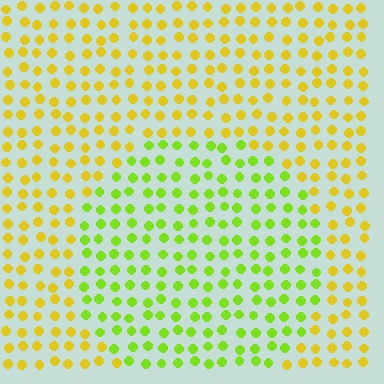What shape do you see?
I see a circle.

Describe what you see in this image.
The image is filled with small yellow elements in a uniform arrangement. A circle-shaped region is visible where the elements are tinted to a slightly different hue, forming a subtle color boundary.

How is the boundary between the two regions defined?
The boundary is defined purely by a slight shift in hue (about 39 degrees). Spacing, size, and orientation are identical on both sides.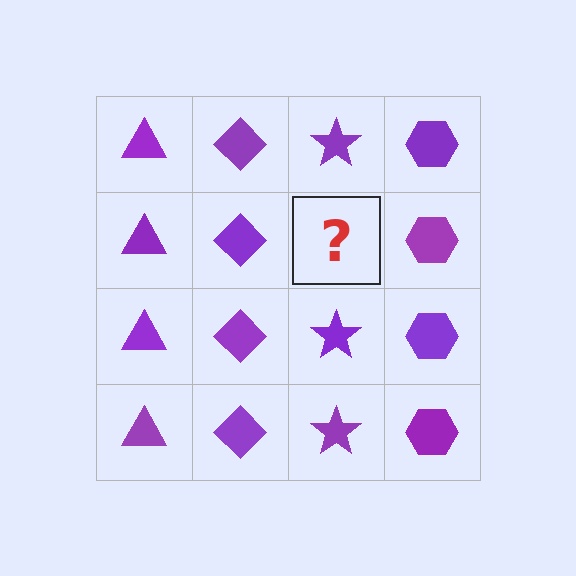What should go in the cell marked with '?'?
The missing cell should contain a purple star.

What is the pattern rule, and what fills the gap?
The rule is that each column has a consistent shape. The gap should be filled with a purple star.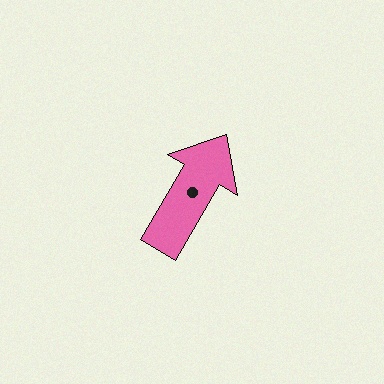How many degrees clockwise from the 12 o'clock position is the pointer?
Approximately 31 degrees.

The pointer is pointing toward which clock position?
Roughly 1 o'clock.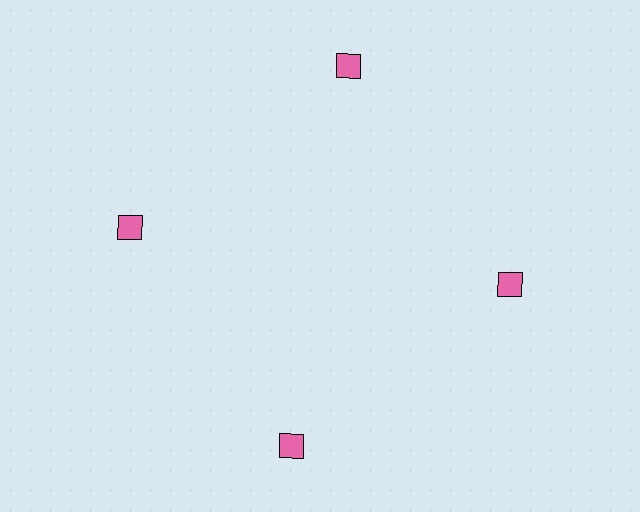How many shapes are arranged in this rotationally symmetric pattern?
There are 4 shapes, arranged in 4 groups of 1.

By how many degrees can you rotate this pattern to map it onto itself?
The pattern maps onto itself every 90 degrees of rotation.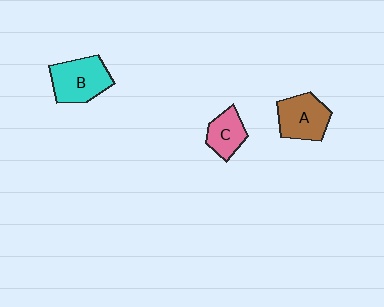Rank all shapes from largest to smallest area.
From largest to smallest: B (cyan), A (brown), C (pink).